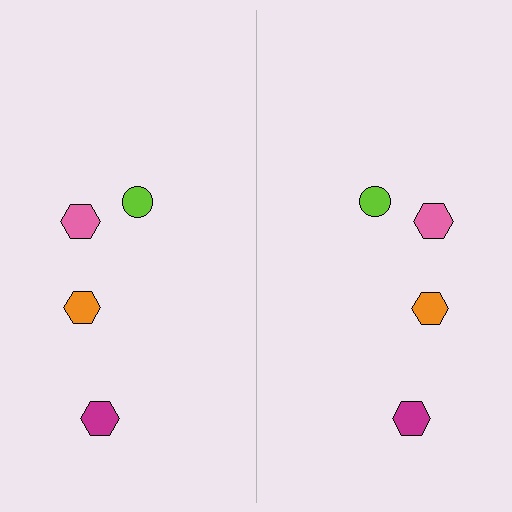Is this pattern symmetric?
Yes, this pattern has bilateral (reflection) symmetry.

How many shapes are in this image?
There are 8 shapes in this image.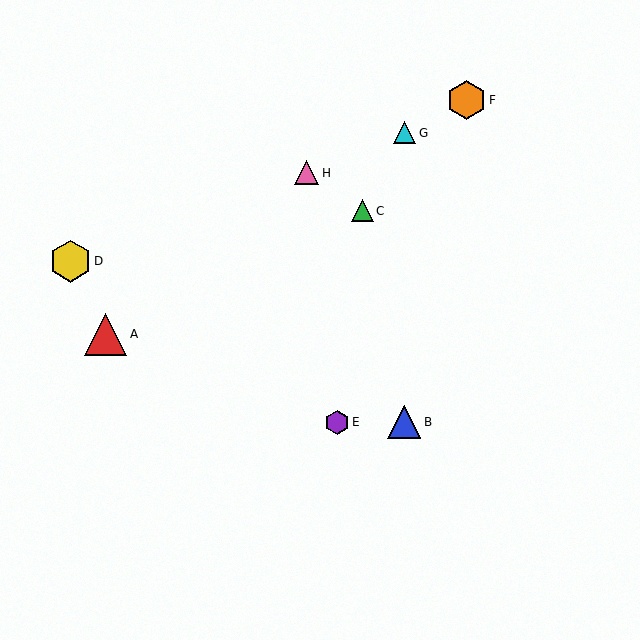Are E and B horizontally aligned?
Yes, both are at y≈422.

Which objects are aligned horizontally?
Objects B, E are aligned horizontally.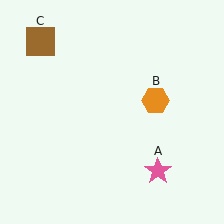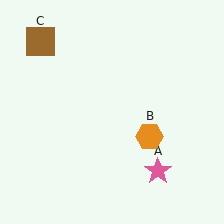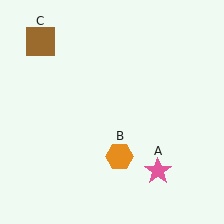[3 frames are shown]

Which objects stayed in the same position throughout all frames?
Pink star (object A) and brown square (object C) remained stationary.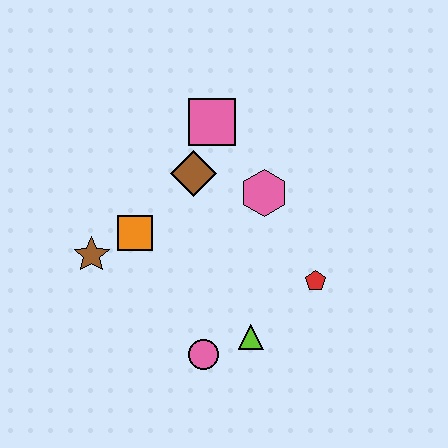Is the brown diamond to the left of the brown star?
No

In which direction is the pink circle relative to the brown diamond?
The pink circle is below the brown diamond.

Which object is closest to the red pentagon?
The lime triangle is closest to the red pentagon.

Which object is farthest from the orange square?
The red pentagon is farthest from the orange square.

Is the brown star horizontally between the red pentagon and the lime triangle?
No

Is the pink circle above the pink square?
No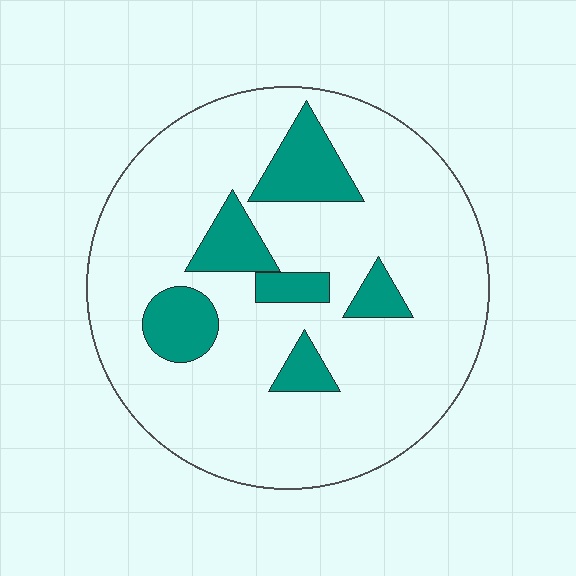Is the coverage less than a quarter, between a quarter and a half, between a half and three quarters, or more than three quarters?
Less than a quarter.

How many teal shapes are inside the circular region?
6.